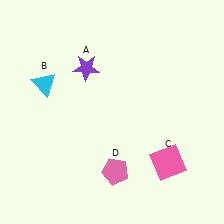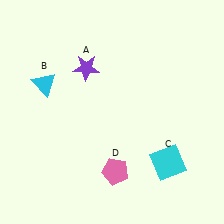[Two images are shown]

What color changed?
The square (C) changed from pink in Image 1 to cyan in Image 2.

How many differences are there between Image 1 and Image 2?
There is 1 difference between the two images.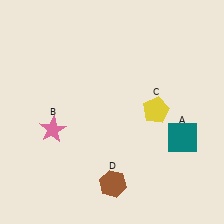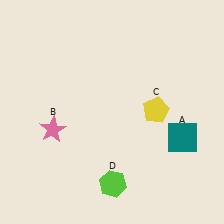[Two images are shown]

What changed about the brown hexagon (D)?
In Image 1, D is brown. In Image 2, it changed to lime.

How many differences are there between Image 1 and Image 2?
There is 1 difference between the two images.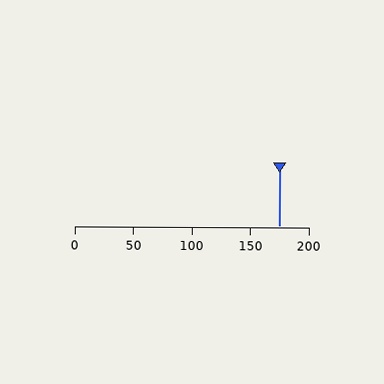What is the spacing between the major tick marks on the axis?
The major ticks are spaced 50 apart.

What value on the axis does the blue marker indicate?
The marker indicates approximately 175.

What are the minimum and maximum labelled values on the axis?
The axis runs from 0 to 200.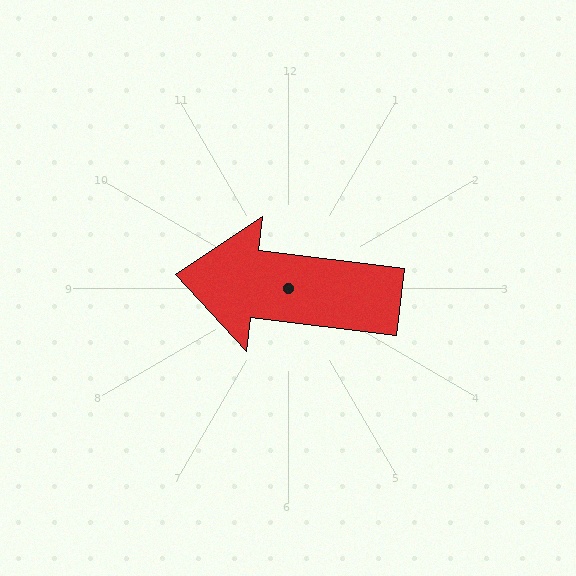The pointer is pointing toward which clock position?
Roughly 9 o'clock.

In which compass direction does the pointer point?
West.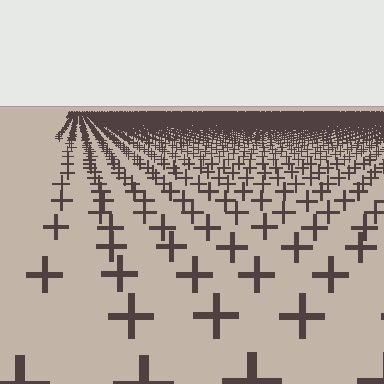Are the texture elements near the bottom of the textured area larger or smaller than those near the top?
Larger. Near the bottom, elements are closer to the viewer and appear at a bigger on-screen size.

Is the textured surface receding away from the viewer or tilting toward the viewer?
The surface is receding away from the viewer. Texture elements get smaller and denser toward the top.